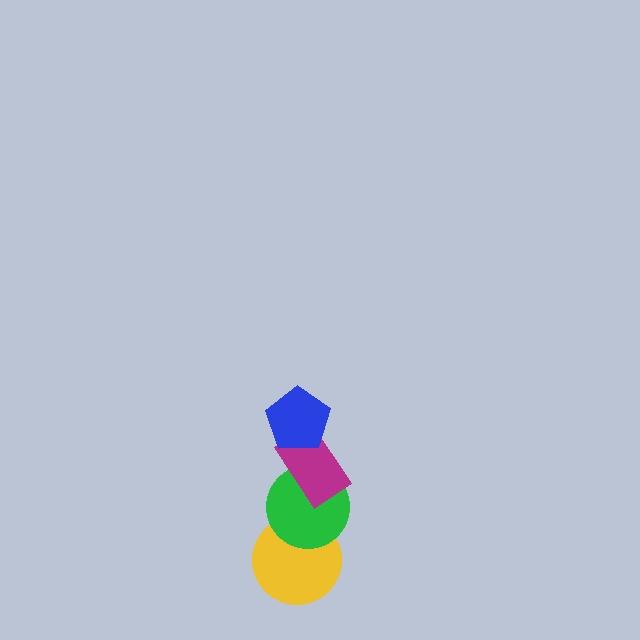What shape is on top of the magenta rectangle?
The blue pentagon is on top of the magenta rectangle.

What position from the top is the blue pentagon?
The blue pentagon is 1st from the top.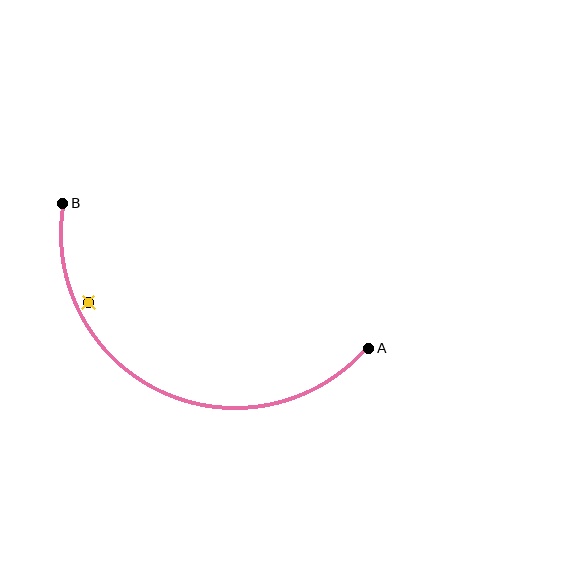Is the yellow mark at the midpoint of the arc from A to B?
No — the yellow mark does not lie on the arc at all. It sits slightly inside the curve.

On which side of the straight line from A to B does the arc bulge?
The arc bulges below the straight line connecting A and B.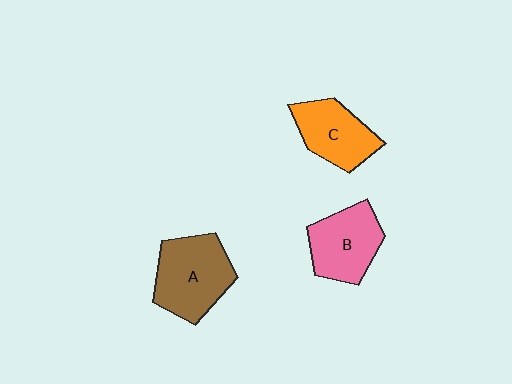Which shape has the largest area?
Shape A (brown).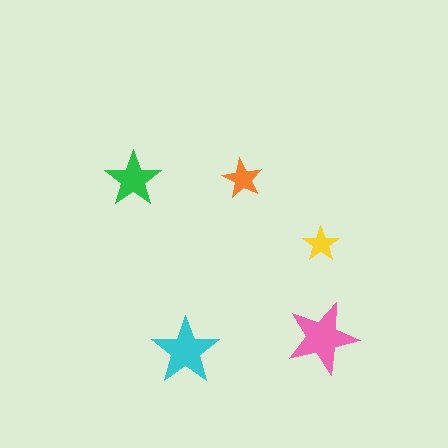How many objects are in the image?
There are 5 objects in the image.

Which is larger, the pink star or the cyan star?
The pink one.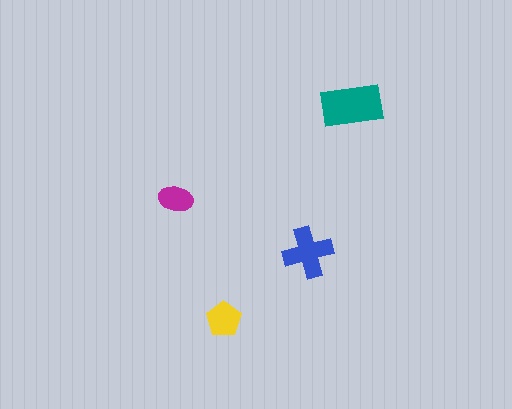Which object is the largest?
The teal rectangle.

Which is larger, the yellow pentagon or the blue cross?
The blue cross.